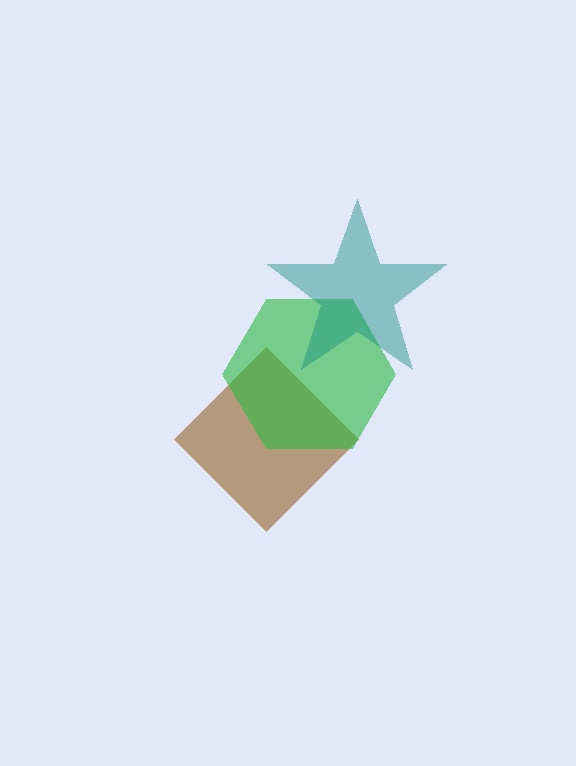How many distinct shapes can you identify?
There are 3 distinct shapes: a brown diamond, a green hexagon, a teal star.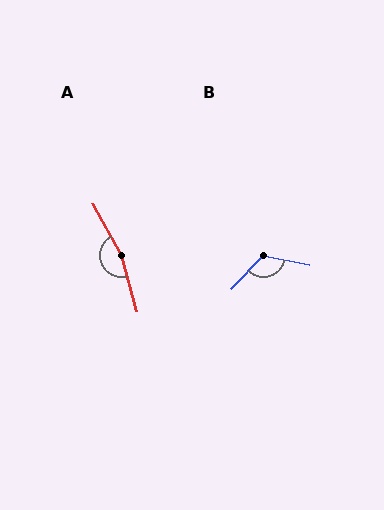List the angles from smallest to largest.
B (122°), A (166°).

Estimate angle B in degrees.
Approximately 122 degrees.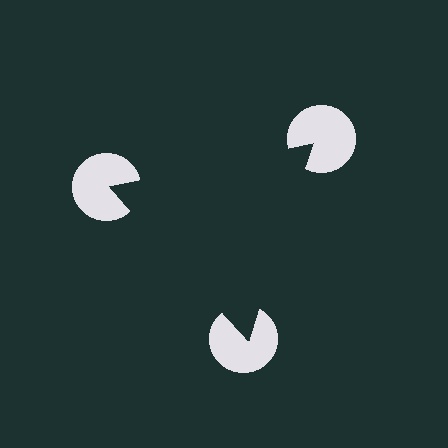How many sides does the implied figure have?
3 sides.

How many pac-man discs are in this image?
There are 3 — one at each vertex of the illusory triangle.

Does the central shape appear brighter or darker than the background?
It typically appears slightly darker than the background, even though no actual brightness change is drawn.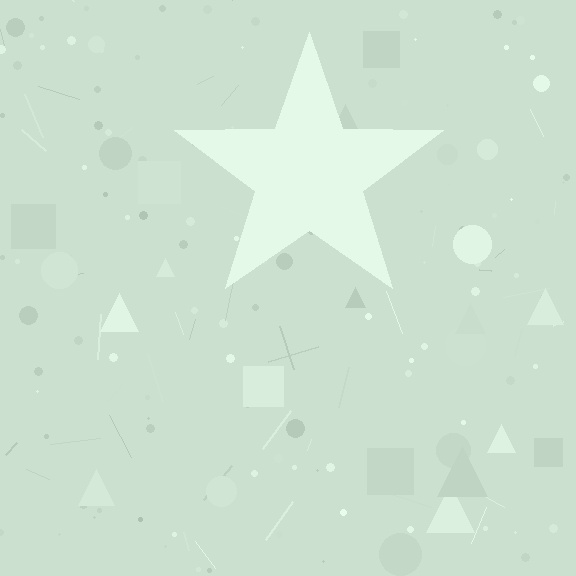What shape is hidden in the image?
A star is hidden in the image.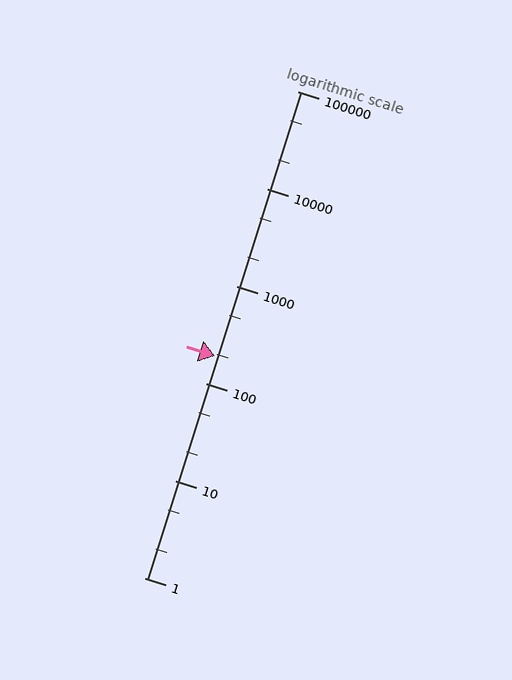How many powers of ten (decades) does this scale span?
The scale spans 5 decades, from 1 to 100000.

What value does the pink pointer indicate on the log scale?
The pointer indicates approximately 190.